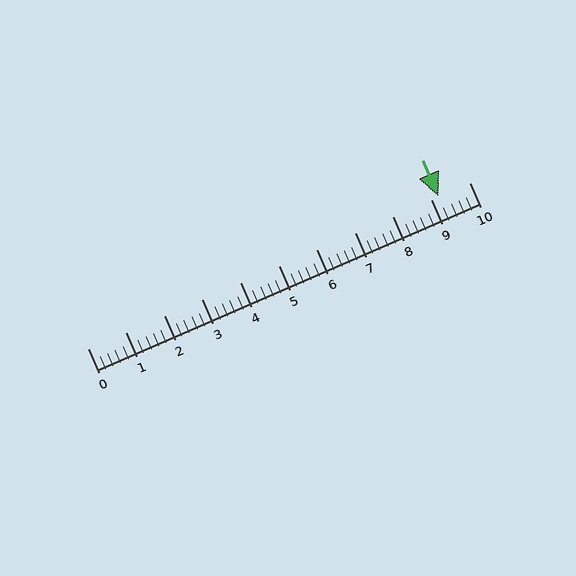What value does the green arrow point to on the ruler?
The green arrow points to approximately 9.2.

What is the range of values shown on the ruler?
The ruler shows values from 0 to 10.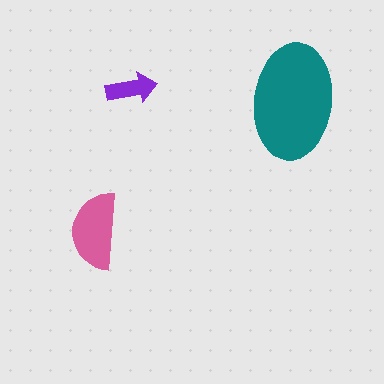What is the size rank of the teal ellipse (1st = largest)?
1st.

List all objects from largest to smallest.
The teal ellipse, the pink semicircle, the purple arrow.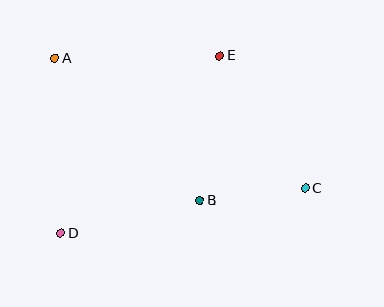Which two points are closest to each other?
Points B and C are closest to each other.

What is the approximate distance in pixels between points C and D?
The distance between C and D is approximately 248 pixels.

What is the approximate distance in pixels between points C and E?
The distance between C and E is approximately 158 pixels.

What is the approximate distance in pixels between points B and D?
The distance between B and D is approximately 143 pixels.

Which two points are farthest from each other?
Points A and C are farthest from each other.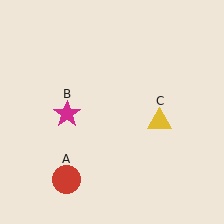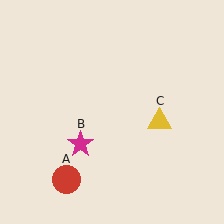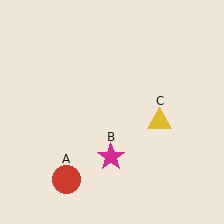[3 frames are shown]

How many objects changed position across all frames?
1 object changed position: magenta star (object B).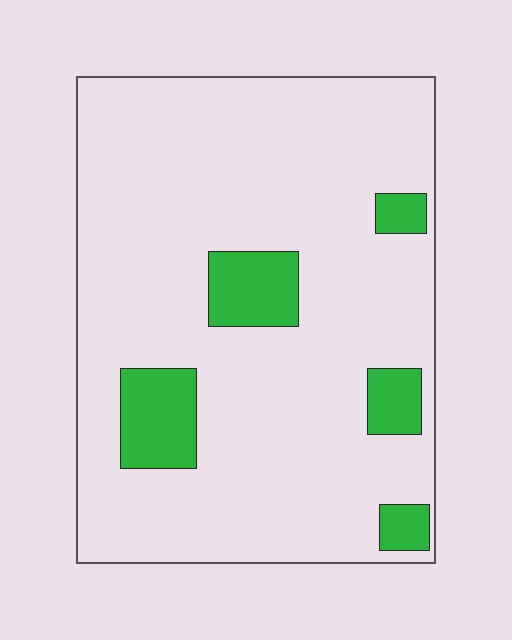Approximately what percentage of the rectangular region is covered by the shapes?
Approximately 15%.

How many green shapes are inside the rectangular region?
5.